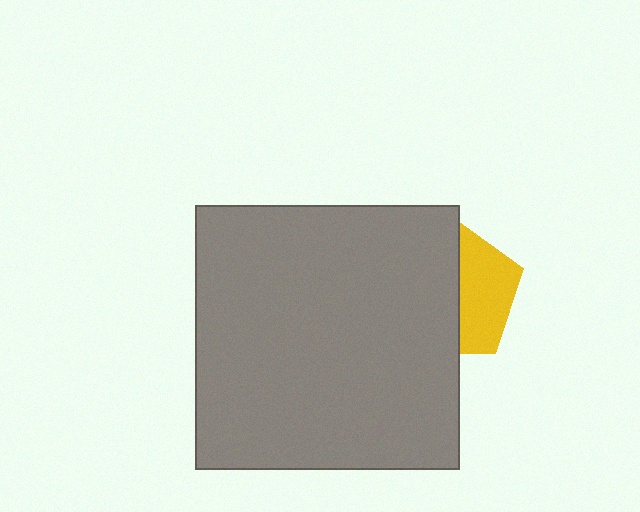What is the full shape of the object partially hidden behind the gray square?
The partially hidden object is a yellow pentagon.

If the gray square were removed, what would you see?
You would see the complete yellow pentagon.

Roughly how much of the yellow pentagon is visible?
A small part of it is visible (roughly 42%).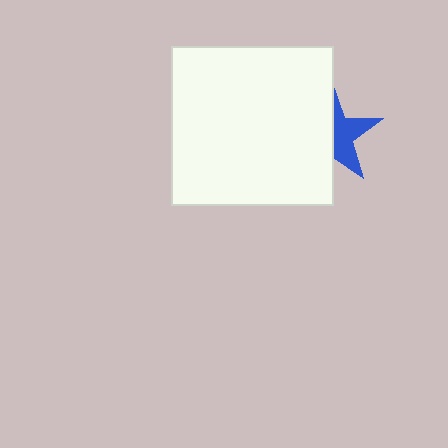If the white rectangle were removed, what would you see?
You would see the complete blue star.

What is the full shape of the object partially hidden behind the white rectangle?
The partially hidden object is a blue star.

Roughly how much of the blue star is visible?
About half of it is visible (roughly 46%).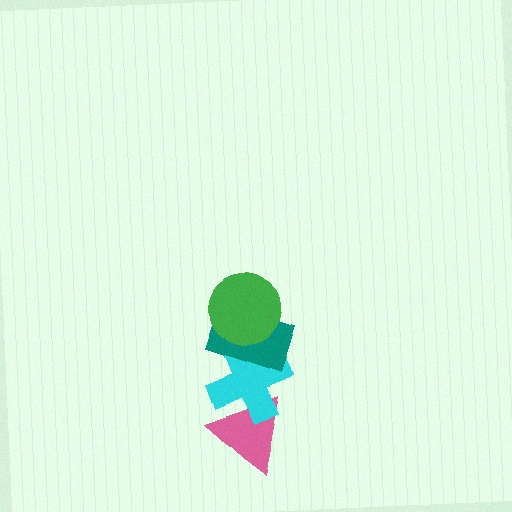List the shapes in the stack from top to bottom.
From top to bottom: the green circle, the teal rectangle, the cyan cross, the pink triangle.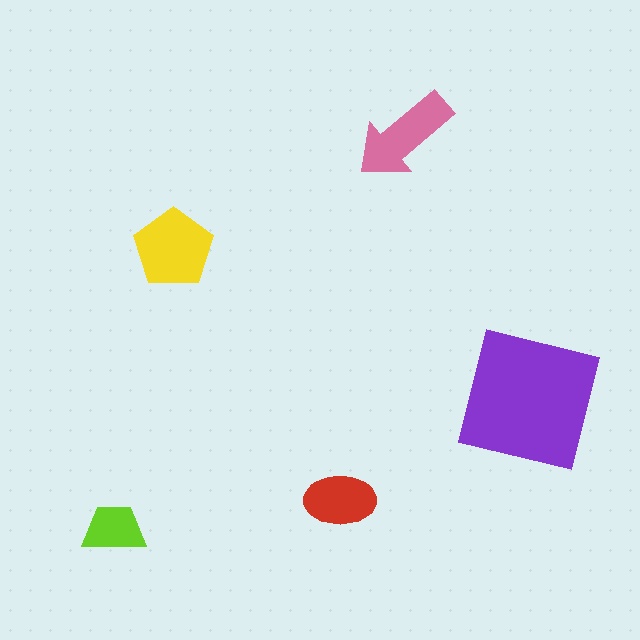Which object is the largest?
The purple square.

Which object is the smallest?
The lime trapezoid.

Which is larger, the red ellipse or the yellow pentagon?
The yellow pentagon.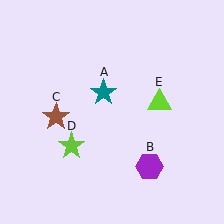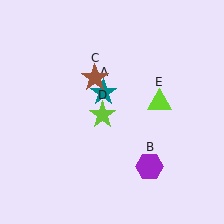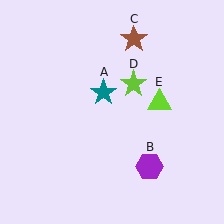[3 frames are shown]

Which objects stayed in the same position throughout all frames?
Teal star (object A) and purple hexagon (object B) and lime triangle (object E) remained stationary.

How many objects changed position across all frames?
2 objects changed position: brown star (object C), lime star (object D).